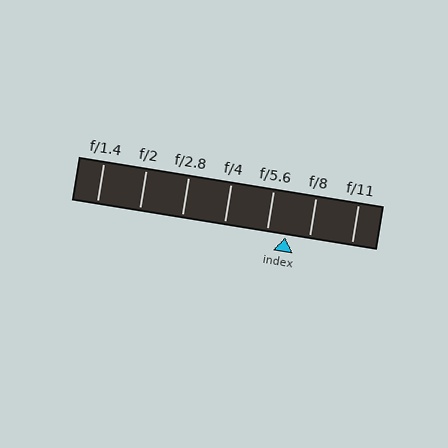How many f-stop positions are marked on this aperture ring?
There are 7 f-stop positions marked.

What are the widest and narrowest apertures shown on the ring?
The widest aperture shown is f/1.4 and the narrowest is f/11.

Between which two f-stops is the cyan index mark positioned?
The index mark is between f/5.6 and f/8.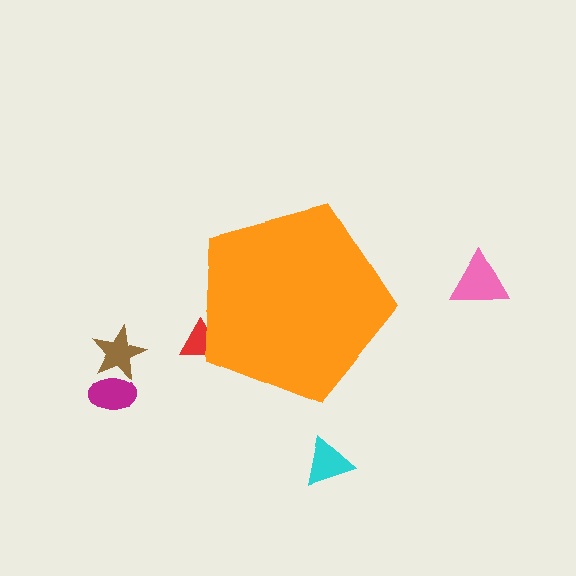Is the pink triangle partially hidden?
No, the pink triangle is fully visible.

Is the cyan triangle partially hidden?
No, the cyan triangle is fully visible.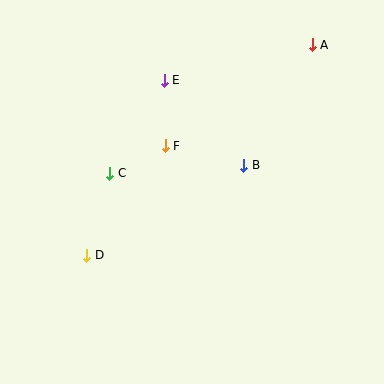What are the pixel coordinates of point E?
Point E is at (164, 80).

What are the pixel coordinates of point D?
Point D is at (87, 255).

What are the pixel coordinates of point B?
Point B is at (244, 165).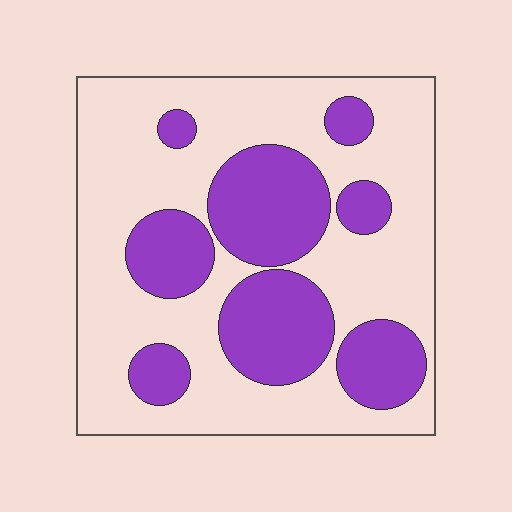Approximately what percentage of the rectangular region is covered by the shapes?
Approximately 35%.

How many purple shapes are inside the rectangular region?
8.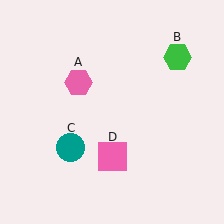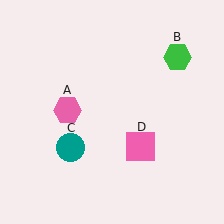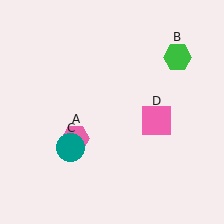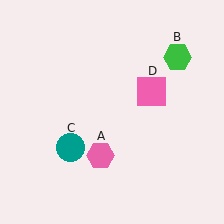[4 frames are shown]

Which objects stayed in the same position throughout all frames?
Green hexagon (object B) and teal circle (object C) remained stationary.